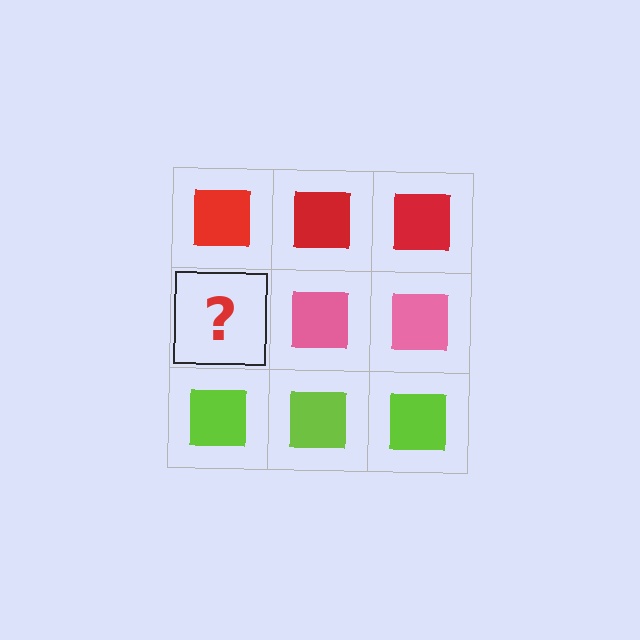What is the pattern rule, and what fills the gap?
The rule is that each row has a consistent color. The gap should be filled with a pink square.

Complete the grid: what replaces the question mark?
The question mark should be replaced with a pink square.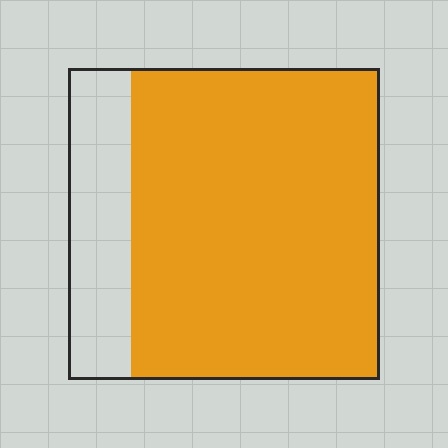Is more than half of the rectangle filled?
Yes.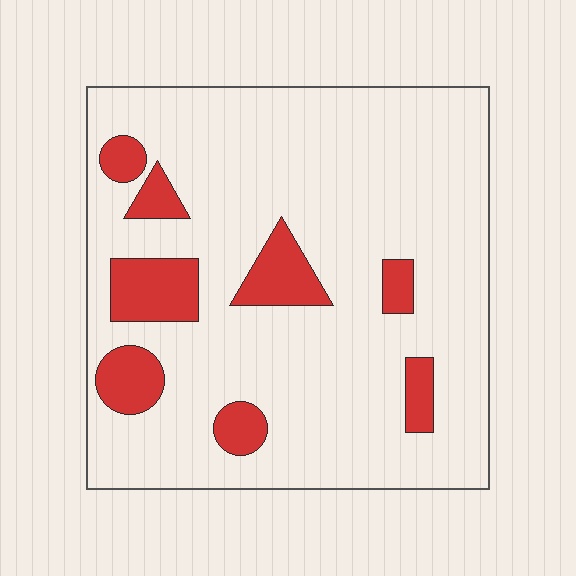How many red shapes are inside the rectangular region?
8.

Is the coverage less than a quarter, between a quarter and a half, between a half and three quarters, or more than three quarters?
Less than a quarter.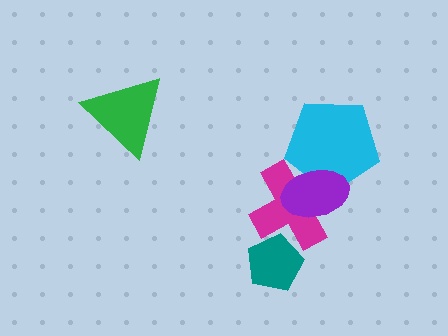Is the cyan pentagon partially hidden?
Yes, it is partially covered by another shape.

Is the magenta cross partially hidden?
Yes, it is partially covered by another shape.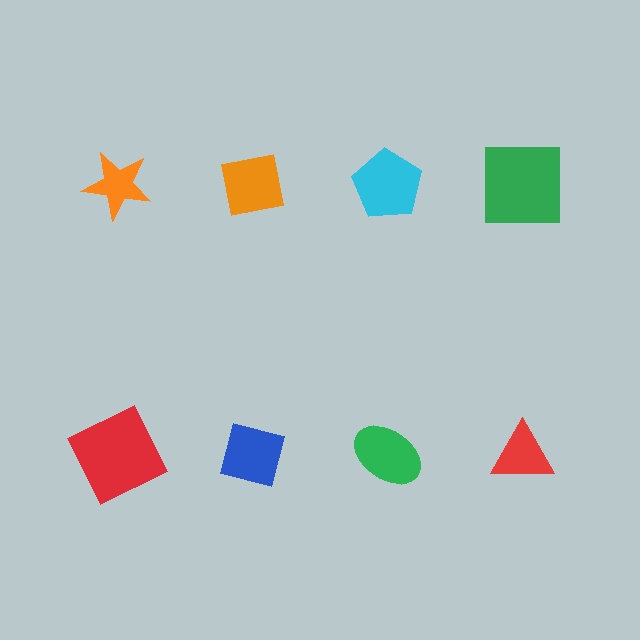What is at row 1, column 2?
An orange square.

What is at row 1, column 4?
A green square.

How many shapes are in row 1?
4 shapes.